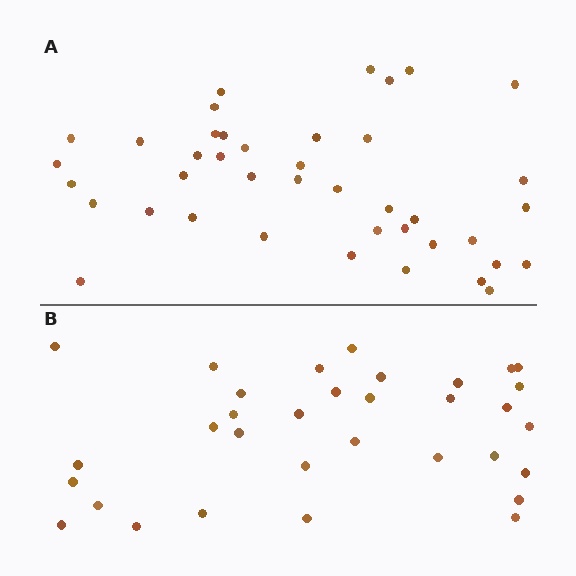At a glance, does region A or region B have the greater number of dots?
Region A (the top region) has more dots.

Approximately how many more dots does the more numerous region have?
Region A has roughly 8 or so more dots than region B.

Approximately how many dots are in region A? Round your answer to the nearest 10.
About 40 dots. (The exact count is 41, which rounds to 40.)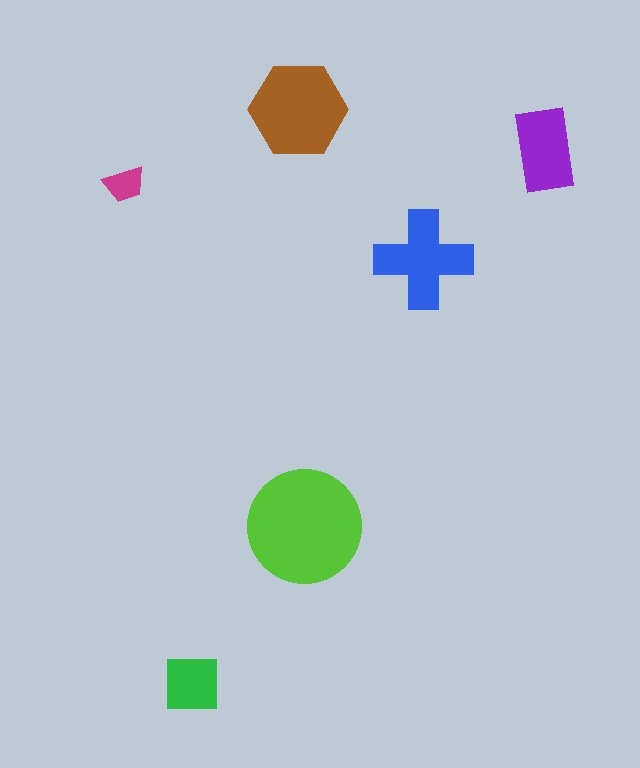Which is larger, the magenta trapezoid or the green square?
The green square.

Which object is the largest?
The lime circle.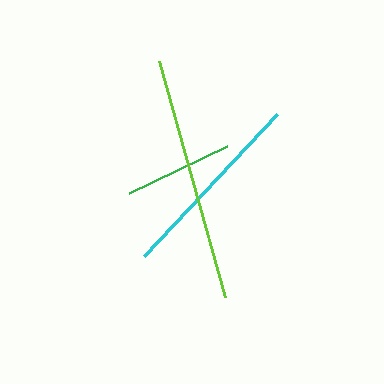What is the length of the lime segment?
The lime segment is approximately 245 pixels long.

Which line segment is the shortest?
The green line is the shortest at approximately 109 pixels.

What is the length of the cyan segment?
The cyan segment is approximately 195 pixels long.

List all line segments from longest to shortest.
From longest to shortest: lime, cyan, green.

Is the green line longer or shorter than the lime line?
The lime line is longer than the green line.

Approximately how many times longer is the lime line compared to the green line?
The lime line is approximately 2.3 times the length of the green line.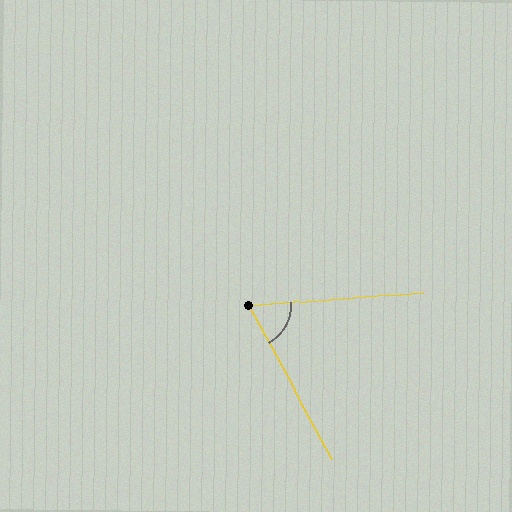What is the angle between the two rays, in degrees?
Approximately 66 degrees.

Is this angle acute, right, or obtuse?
It is acute.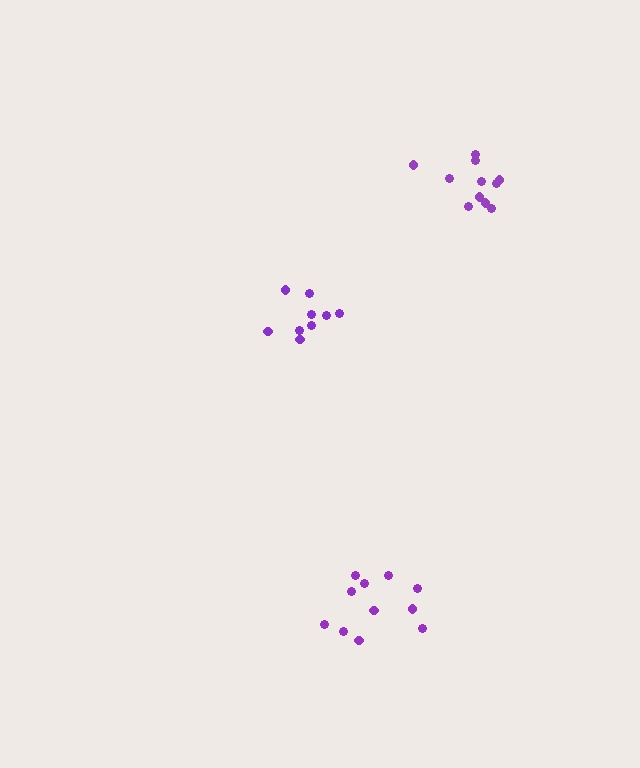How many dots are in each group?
Group 1: 9 dots, Group 2: 11 dots, Group 3: 11 dots (31 total).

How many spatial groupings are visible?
There are 3 spatial groupings.